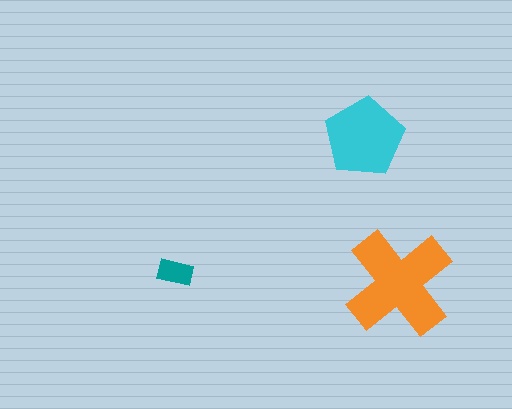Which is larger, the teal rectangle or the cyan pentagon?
The cyan pentagon.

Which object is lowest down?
The orange cross is bottommost.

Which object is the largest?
The orange cross.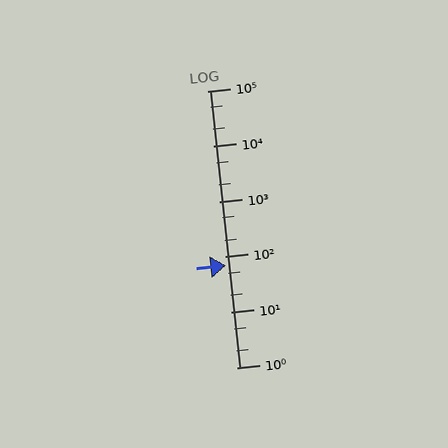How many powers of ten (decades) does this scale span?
The scale spans 5 decades, from 1 to 100000.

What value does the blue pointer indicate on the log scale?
The pointer indicates approximately 69.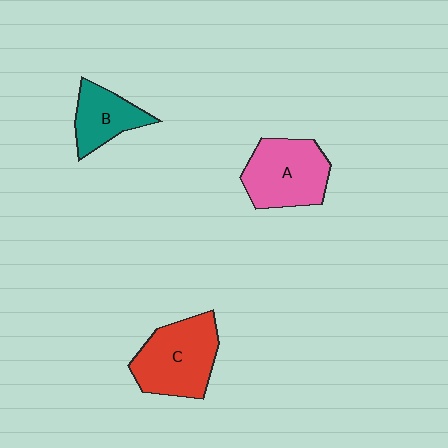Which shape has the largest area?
Shape C (red).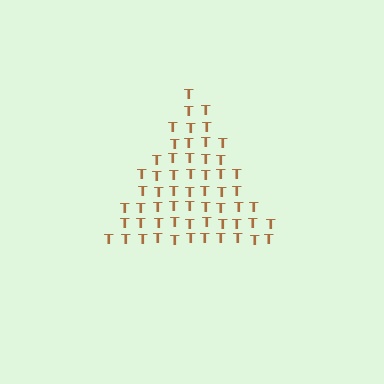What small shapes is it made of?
It is made of small letter T's.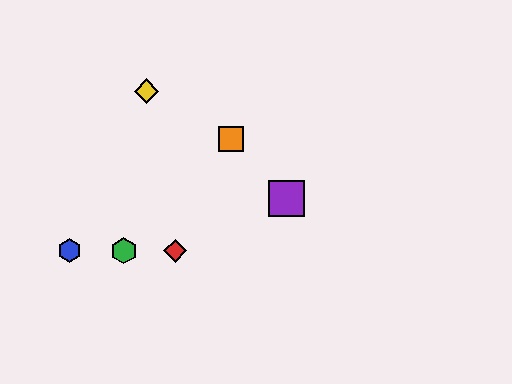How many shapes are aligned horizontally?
3 shapes (the red diamond, the blue hexagon, the green hexagon) are aligned horizontally.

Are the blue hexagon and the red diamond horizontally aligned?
Yes, both are at y≈251.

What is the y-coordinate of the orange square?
The orange square is at y≈139.